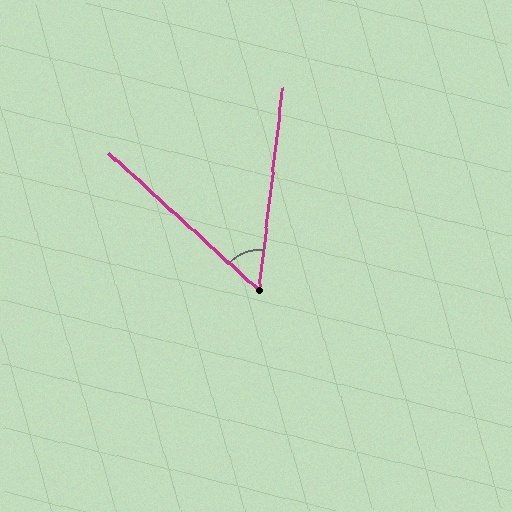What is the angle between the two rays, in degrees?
Approximately 54 degrees.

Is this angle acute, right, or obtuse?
It is acute.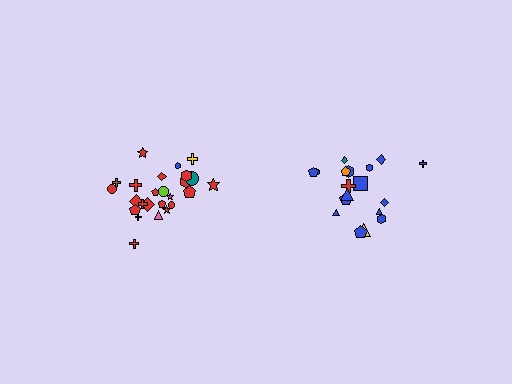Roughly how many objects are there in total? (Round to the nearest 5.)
Roughly 45 objects in total.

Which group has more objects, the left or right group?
The left group.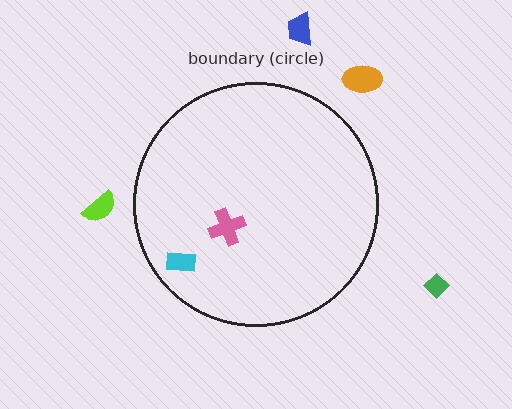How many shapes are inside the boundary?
2 inside, 4 outside.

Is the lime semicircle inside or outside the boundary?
Outside.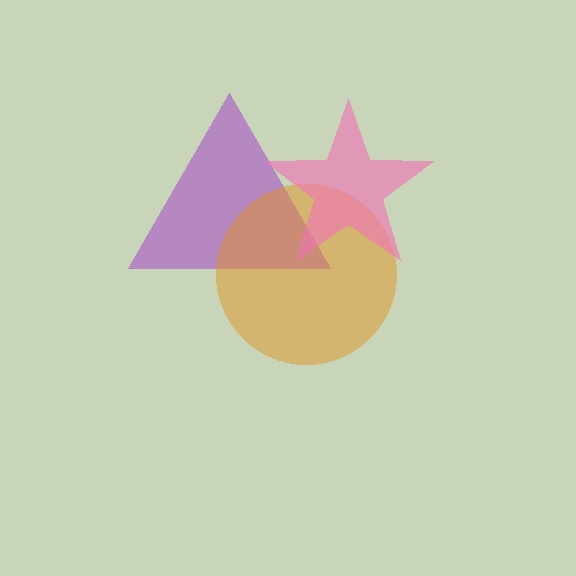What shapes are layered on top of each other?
The layered shapes are: a purple triangle, an orange circle, a pink star.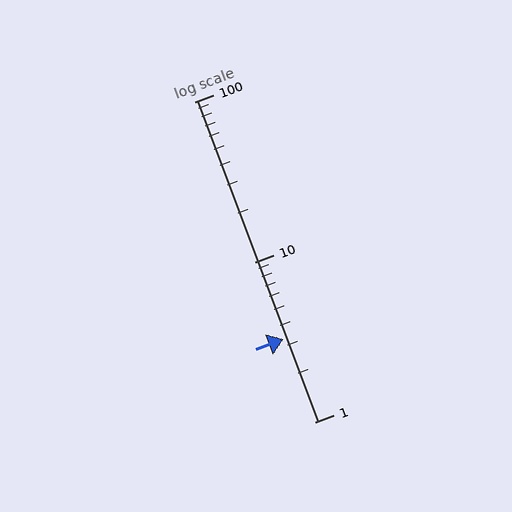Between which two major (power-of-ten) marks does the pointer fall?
The pointer is between 1 and 10.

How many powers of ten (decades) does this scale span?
The scale spans 2 decades, from 1 to 100.